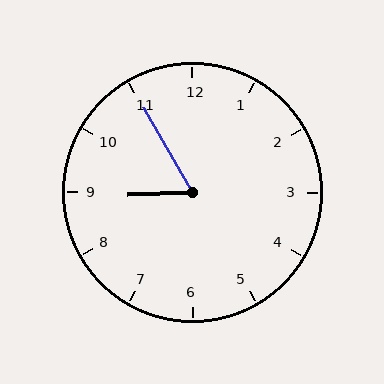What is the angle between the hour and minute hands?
Approximately 62 degrees.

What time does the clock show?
8:55.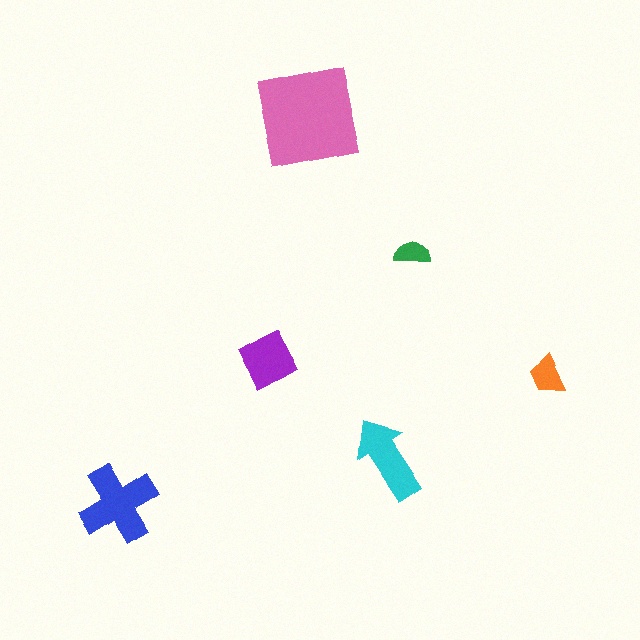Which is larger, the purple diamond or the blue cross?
The blue cross.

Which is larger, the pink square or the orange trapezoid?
The pink square.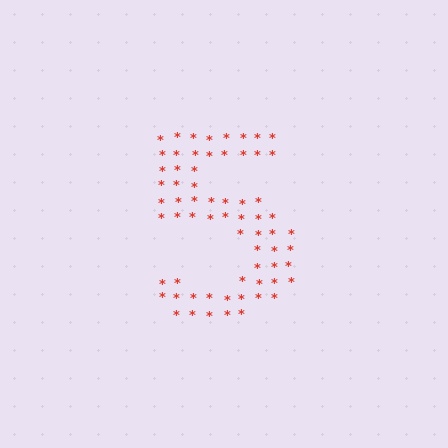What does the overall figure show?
The overall figure shows the digit 5.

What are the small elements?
The small elements are asterisks.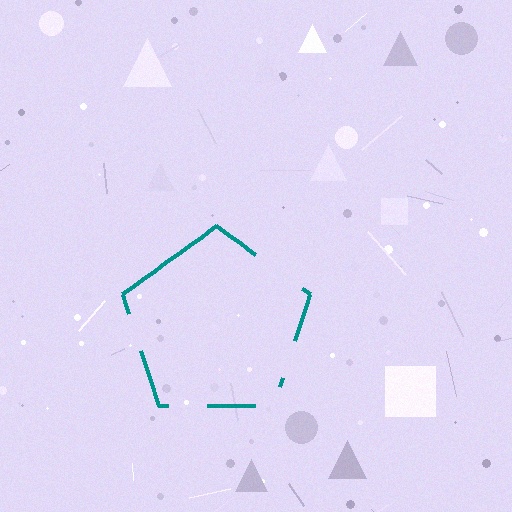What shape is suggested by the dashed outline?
The dashed outline suggests a pentagon.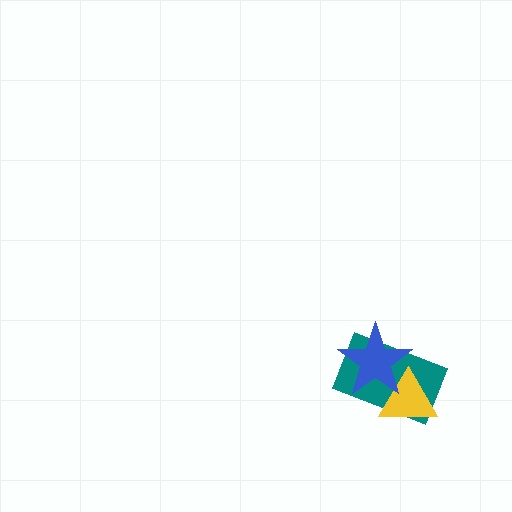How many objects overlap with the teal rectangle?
2 objects overlap with the teal rectangle.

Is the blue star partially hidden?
No, no other shape covers it.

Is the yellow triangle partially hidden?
Yes, it is partially covered by another shape.